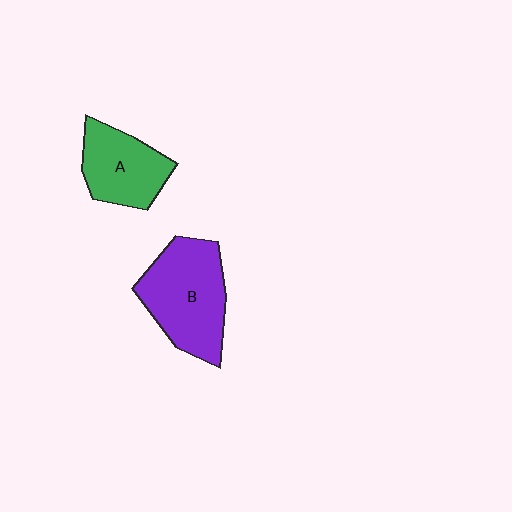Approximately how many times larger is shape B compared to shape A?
Approximately 1.4 times.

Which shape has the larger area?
Shape B (purple).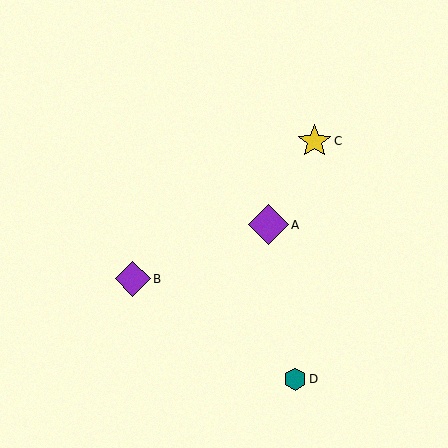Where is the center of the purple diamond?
The center of the purple diamond is at (268, 225).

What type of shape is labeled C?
Shape C is a yellow star.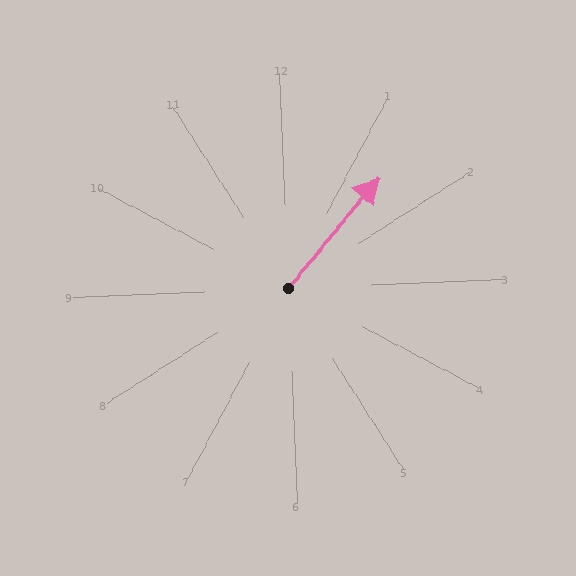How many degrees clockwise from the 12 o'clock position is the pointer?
Approximately 42 degrees.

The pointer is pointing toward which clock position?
Roughly 1 o'clock.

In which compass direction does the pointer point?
Northeast.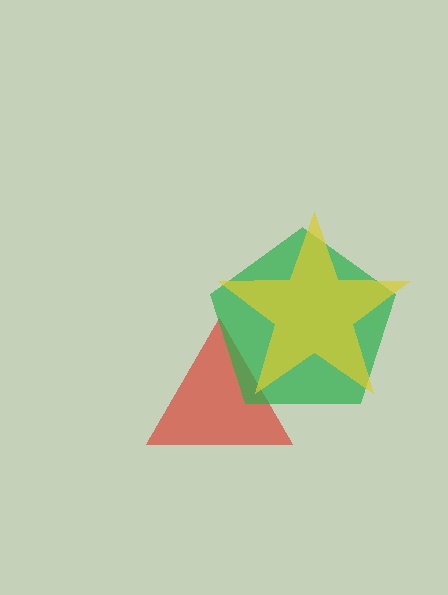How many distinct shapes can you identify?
There are 3 distinct shapes: a red triangle, a green pentagon, a yellow star.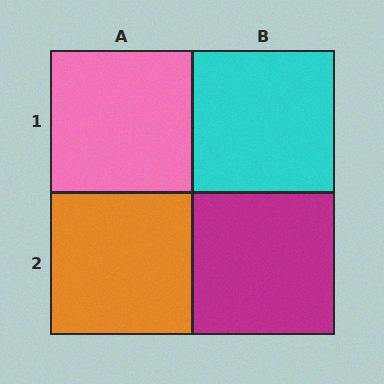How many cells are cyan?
1 cell is cyan.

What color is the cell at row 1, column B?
Cyan.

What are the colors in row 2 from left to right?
Orange, magenta.